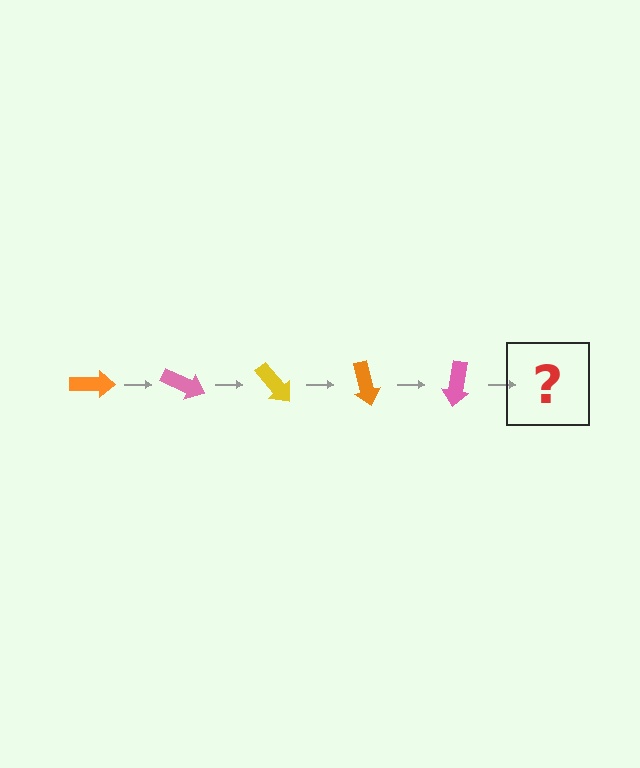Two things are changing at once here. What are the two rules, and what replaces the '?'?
The two rules are that it rotates 25 degrees each step and the color cycles through orange, pink, and yellow. The '?' should be a yellow arrow, rotated 125 degrees from the start.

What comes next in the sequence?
The next element should be a yellow arrow, rotated 125 degrees from the start.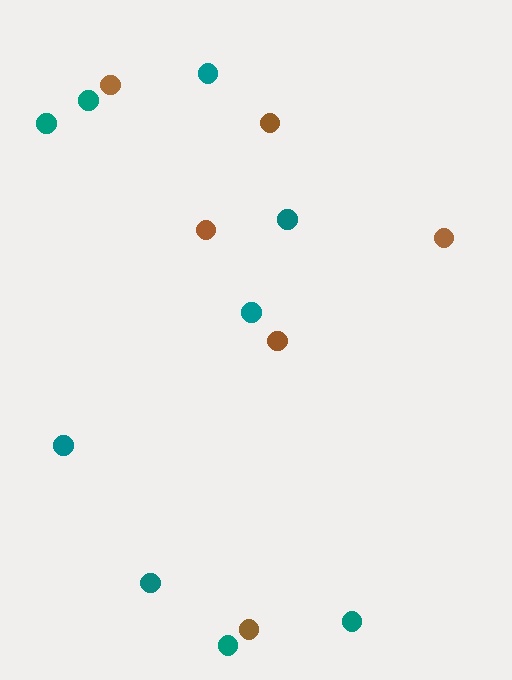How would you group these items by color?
There are 2 groups: one group of brown circles (6) and one group of teal circles (9).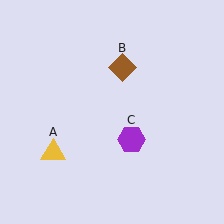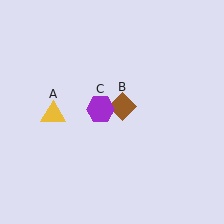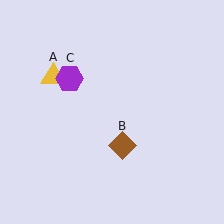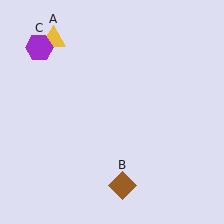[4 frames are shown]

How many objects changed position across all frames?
3 objects changed position: yellow triangle (object A), brown diamond (object B), purple hexagon (object C).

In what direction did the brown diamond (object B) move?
The brown diamond (object B) moved down.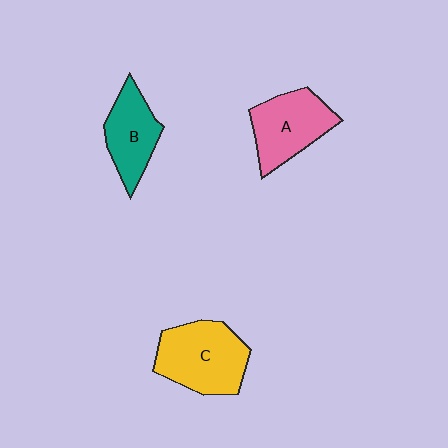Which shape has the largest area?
Shape C (yellow).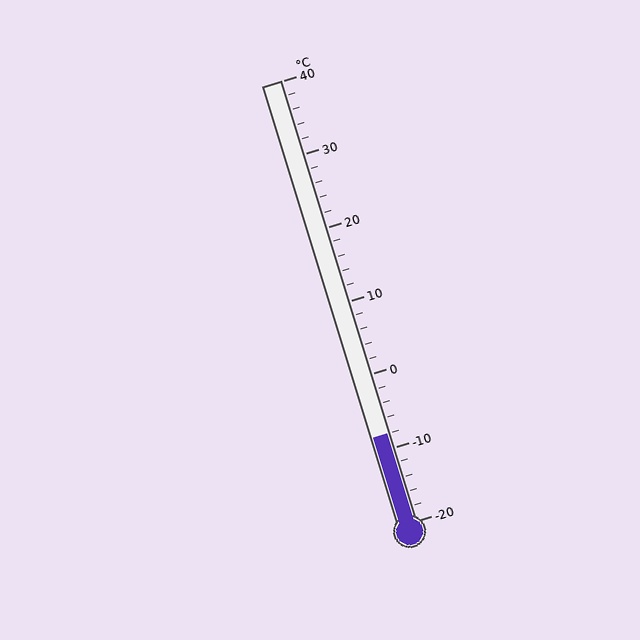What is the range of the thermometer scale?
The thermometer scale ranges from -20°C to 40°C.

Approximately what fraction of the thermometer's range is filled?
The thermometer is filled to approximately 20% of its range.